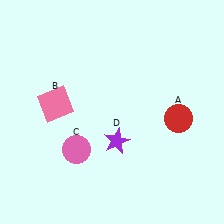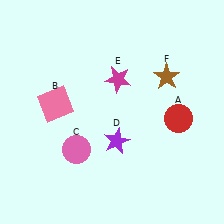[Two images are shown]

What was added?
A magenta star (E), a brown star (F) were added in Image 2.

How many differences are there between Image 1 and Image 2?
There are 2 differences between the two images.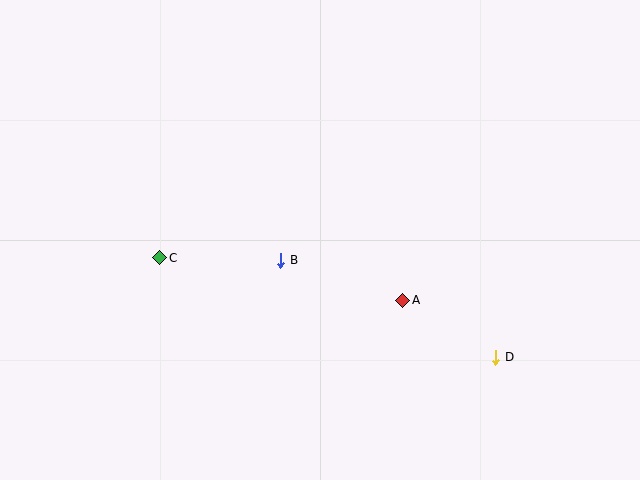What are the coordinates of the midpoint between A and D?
The midpoint between A and D is at (449, 329).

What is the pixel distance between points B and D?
The distance between B and D is 236 pixels.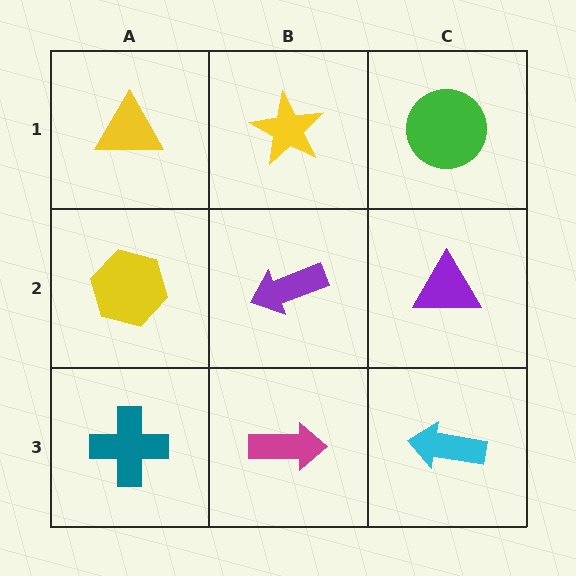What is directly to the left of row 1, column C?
A yellow star.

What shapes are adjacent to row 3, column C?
A purple triangle (row 2, column C), a magenta arrow (row 3, column B).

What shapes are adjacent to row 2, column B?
A yellow star (row 1, column B), a magenta arrow (row 3, column B), a yellow hexagon (row 2, column A), a purple triangle (row 2, column C).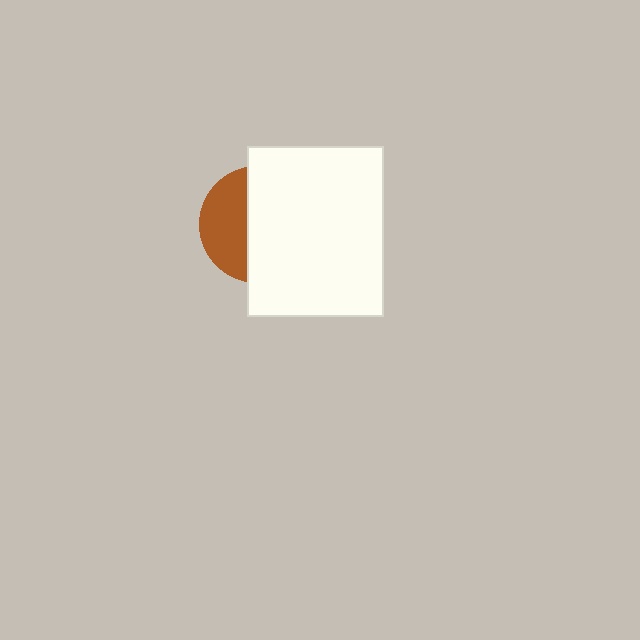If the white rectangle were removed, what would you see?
You would see the complete brown circle.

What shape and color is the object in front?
The object in front is a white rectangle.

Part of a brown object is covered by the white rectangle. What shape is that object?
It is a circle.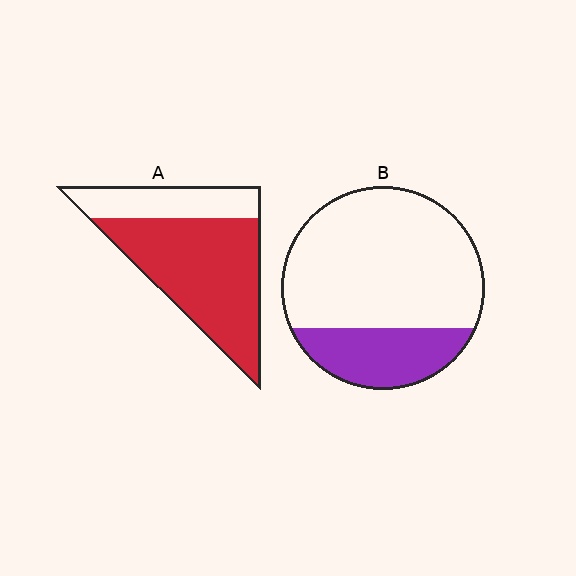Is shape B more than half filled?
No.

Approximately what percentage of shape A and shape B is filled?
A is approximately 70% and B is approximately 25%.